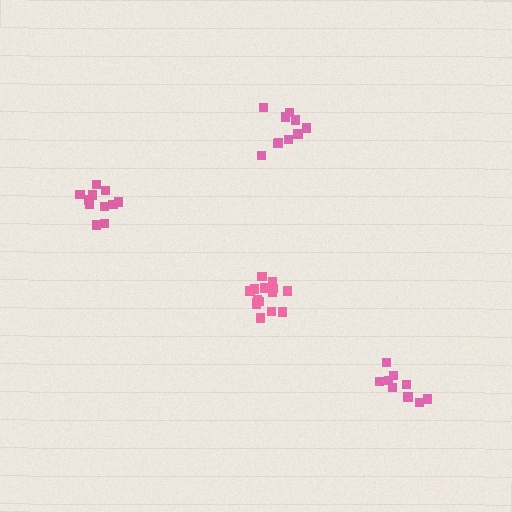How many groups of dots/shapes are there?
There are 4 groups.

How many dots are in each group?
Group 1: 10 dots, Group 2: 11 dots, Group 3: 15 dots, Group 4: 9 dots (45 total).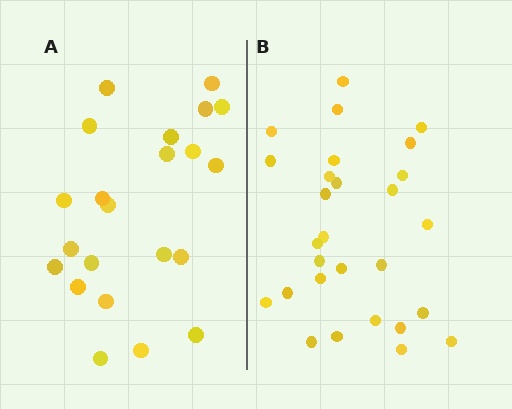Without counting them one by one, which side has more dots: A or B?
Region B (the right region) has more dots.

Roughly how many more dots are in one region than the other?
Region B has about 6 more dots than region A.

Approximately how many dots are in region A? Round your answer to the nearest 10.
About 20 dots. (The exact count is 22, which rounds to 20.)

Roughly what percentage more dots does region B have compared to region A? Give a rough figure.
About 25% more.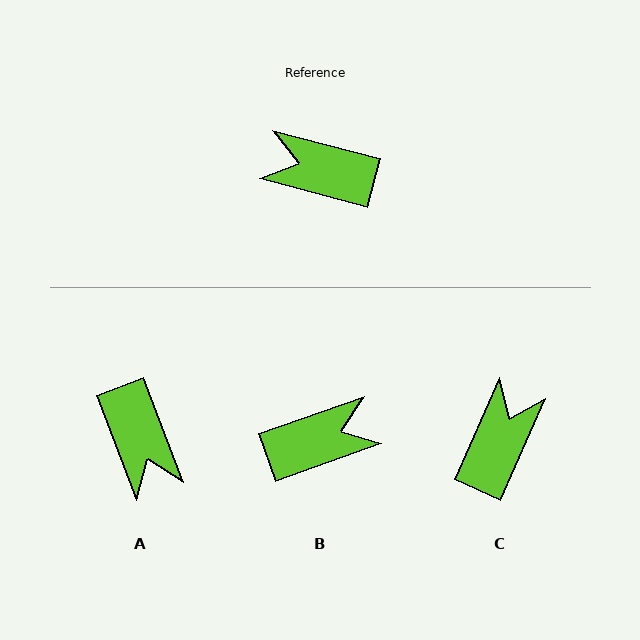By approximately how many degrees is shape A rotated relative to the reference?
Approximately 125 degrees counter-clockwise.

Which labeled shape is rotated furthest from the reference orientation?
B, about 146 degrees away.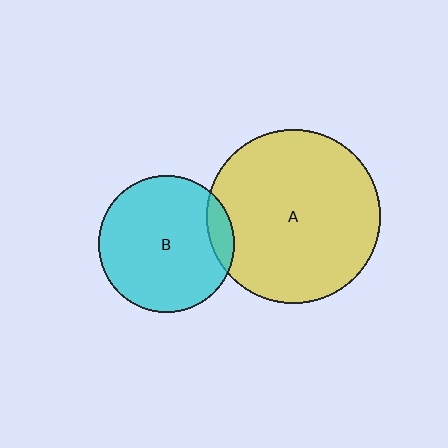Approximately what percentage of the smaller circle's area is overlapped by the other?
Approximately 10%.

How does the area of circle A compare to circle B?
Approximately 1.6 times.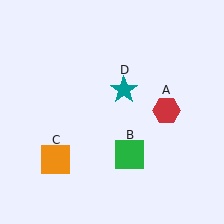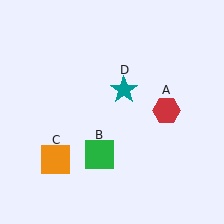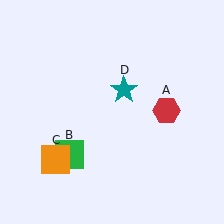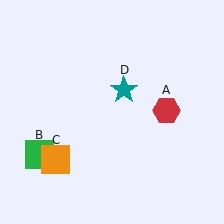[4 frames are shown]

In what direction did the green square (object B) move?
The green square (object B) moved left.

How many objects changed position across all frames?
1 object changed position: green square (object B).